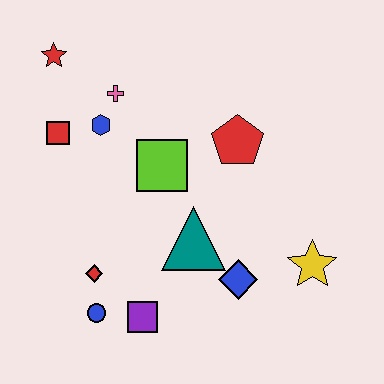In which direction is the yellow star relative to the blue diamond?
The yellow star is to the right of the blue diamond.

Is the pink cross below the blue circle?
No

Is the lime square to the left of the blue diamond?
Yes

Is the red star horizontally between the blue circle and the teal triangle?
No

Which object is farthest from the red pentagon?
The blue circle is farthest from the red pentagon.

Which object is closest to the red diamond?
The blue circle is closest to the red diamond.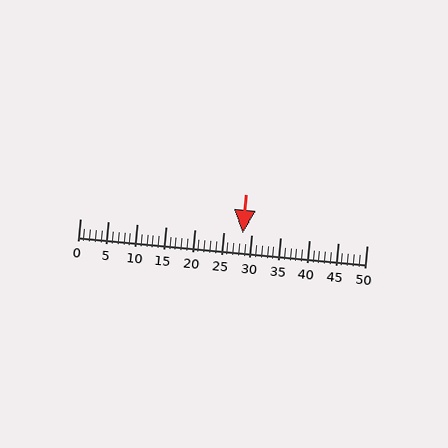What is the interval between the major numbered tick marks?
The major tick marks are spaced 5 units apart.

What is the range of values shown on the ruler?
The ruler shows values from 0 to 50.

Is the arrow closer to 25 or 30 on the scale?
The arrow is closer to 30.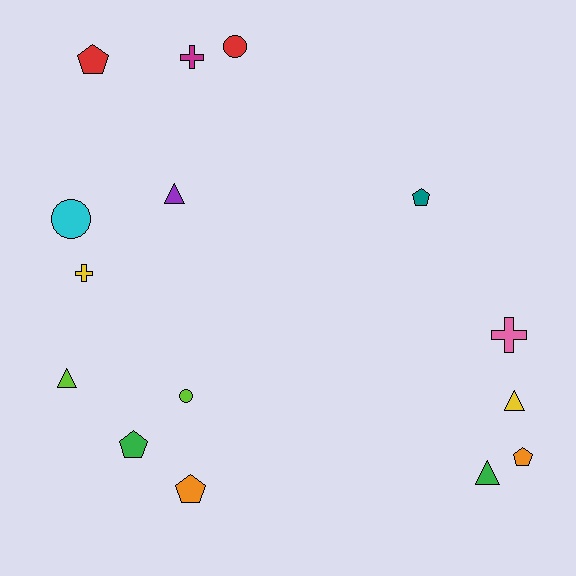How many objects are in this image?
There are 15 objects.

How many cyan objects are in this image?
There is 1 cyan object.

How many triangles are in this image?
There are 4 triangles.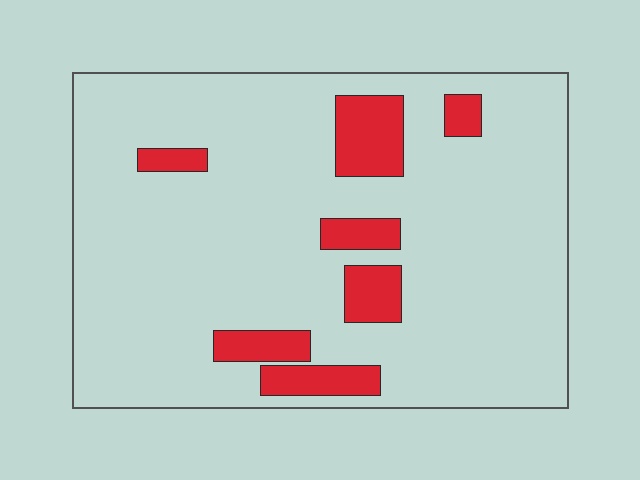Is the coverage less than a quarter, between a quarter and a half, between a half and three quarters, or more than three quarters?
Less than a quarter.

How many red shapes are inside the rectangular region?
7.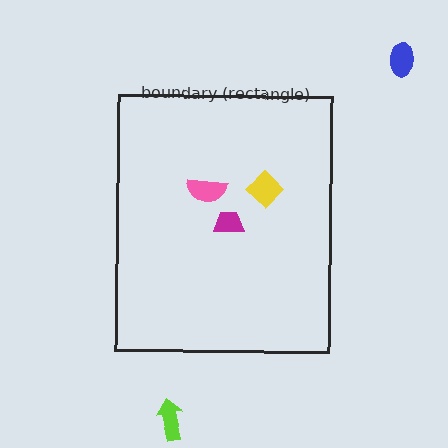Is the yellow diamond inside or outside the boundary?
Inside.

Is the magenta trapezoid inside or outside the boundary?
Inside.